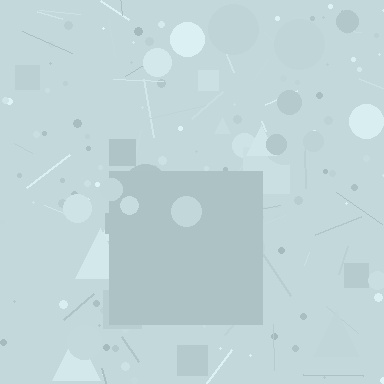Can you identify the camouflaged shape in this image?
The camouflaged shape is a square.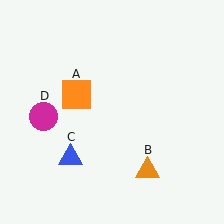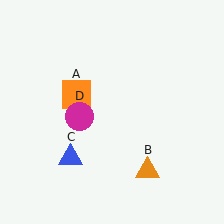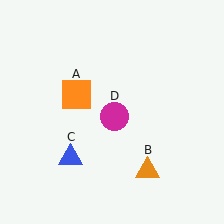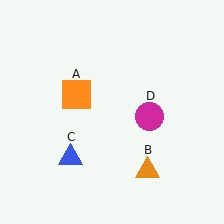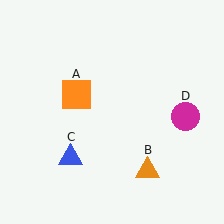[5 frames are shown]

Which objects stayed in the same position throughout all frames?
Orange square (object A) and orange triangle (object B) and blue triangle (object C) remained stationary.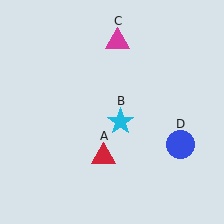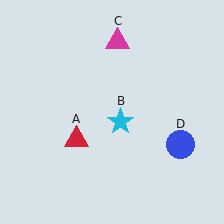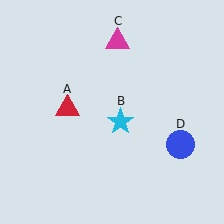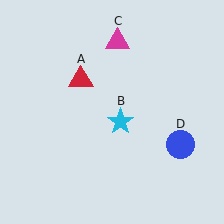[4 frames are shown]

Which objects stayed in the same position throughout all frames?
Cyan star (object B) and magenta triangle (object C) and blue circle (object D) remained stationary.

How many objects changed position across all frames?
1 object changed position: red triangle (object A).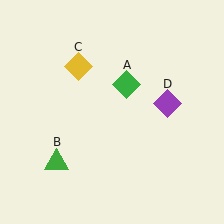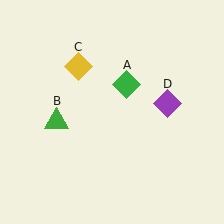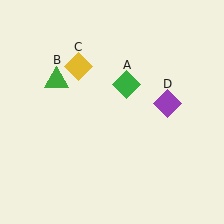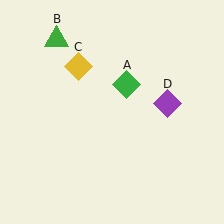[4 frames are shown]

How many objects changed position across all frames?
1 object changed position: green triangle (object B).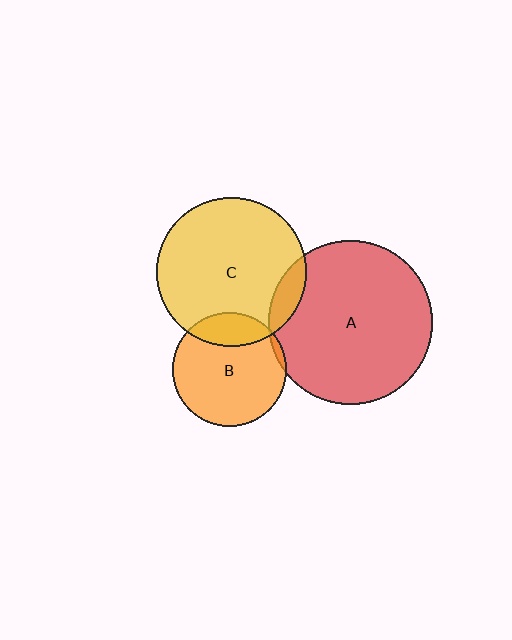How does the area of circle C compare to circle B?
Approximately 1.7 times.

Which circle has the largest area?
Circle A (red).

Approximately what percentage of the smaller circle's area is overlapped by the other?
Approximately 20%.